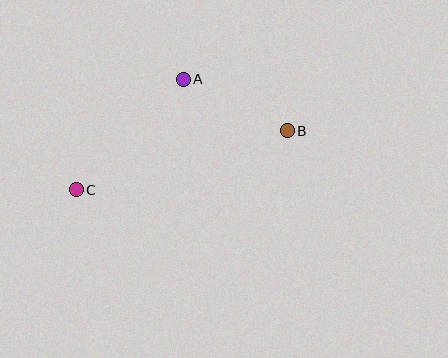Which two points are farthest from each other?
Points B and C are farthest from each other.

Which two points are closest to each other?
Points A and B are closest to each other.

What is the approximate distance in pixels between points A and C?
The distance between A and C is approximately 154 pixels.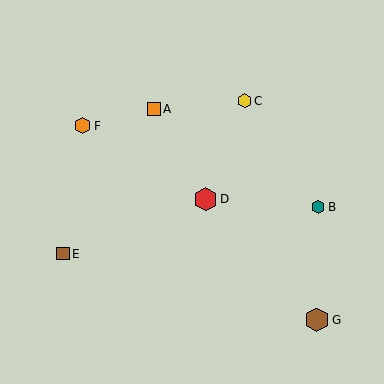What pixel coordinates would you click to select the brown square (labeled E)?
Click at (63, 254) to select the brown square E.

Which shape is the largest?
The brown hexagon (labeled G) is the largest.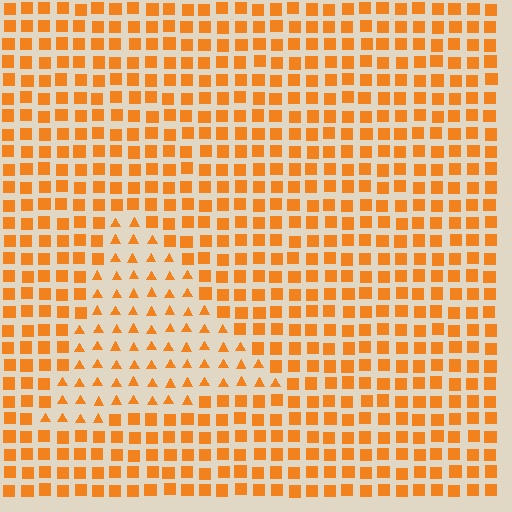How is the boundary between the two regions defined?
The boundary is defined by a change in element shape: triangles inside vs. squares outside. All elements share the same color and spacing.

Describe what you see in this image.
The image is filled with small orange elements arranged in a uniform grid. A triangle-shaped region contains triangles, while the surrounding area contains squares. The boundary is defined purely by the change in element shape.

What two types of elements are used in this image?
The image uses triangles inside the triangle region and squares outside it.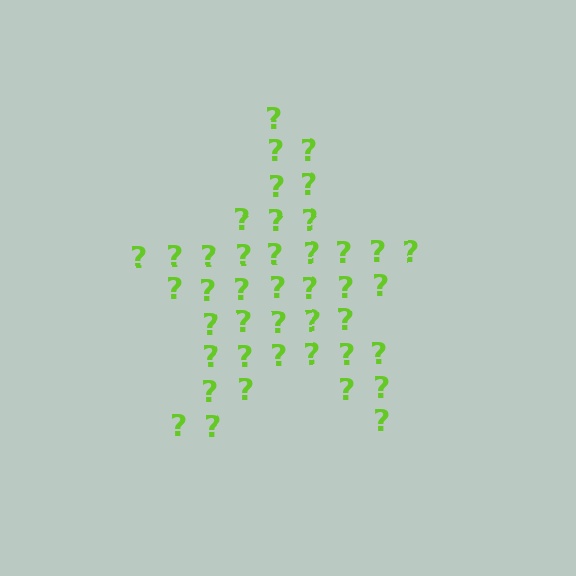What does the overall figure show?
The overall figure shows a star.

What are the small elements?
The small elements are question marks.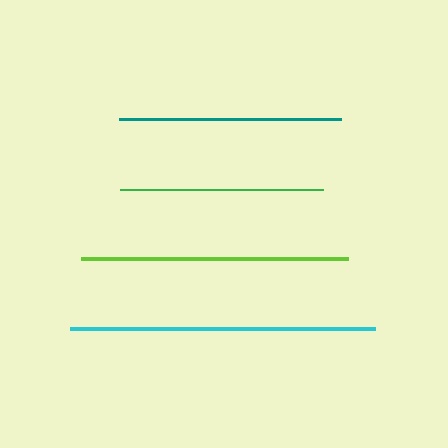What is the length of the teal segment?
The teal segment is approximately 222 pixels long.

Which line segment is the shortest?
The green line is the shortest at approximately 203 pixels.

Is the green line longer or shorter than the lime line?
The lime line is longer than the green line.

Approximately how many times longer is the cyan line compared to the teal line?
The cyan line is approximately 1.4 times the length of the teal line.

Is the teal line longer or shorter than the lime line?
The lime line is longer than the teal line.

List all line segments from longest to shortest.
From longest to shortest: cyan, lime, teal, green.